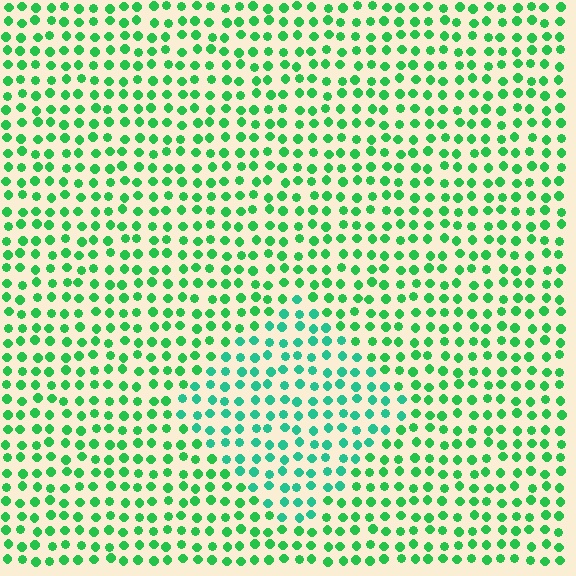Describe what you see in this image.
The image is filled with small green elements in a uniform arrangement. A diamond-shaped region is visible where the elements are tinted to a slightly different hue, forming a subtle color boundary.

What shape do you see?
I see a diamond.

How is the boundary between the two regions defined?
The boundary is defined purely by a slight shift in hue (about 27 degrees). Spacing, size, and orientation are identical on both sides.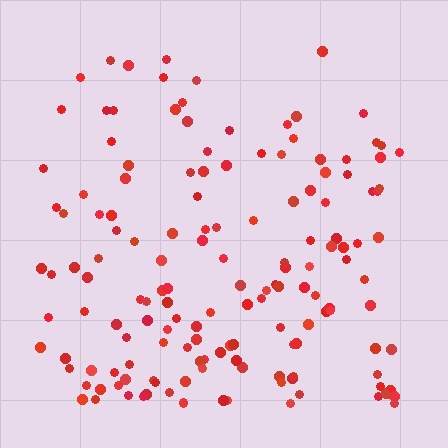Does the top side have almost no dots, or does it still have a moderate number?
Still a moderate number, just noticeably fewer than the bottom.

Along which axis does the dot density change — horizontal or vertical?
Vertical.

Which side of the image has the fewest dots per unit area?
The top.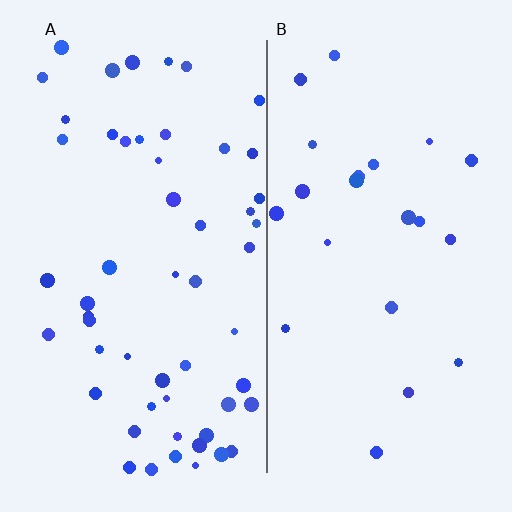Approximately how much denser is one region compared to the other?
Approximately 2.4× — region A over region B.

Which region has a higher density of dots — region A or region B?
A (the left).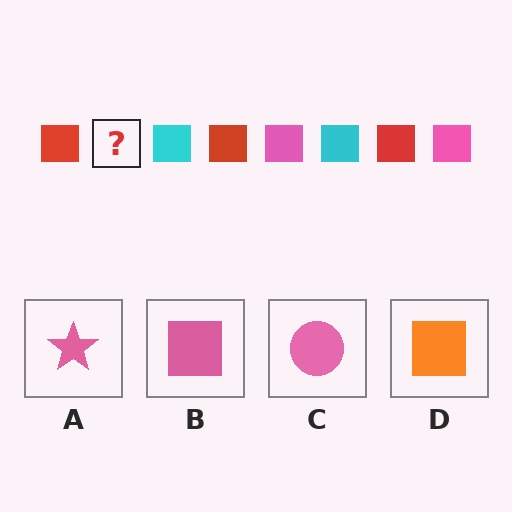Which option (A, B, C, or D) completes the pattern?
B.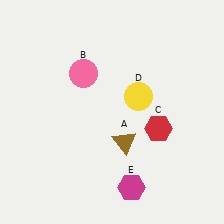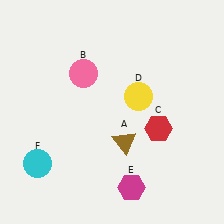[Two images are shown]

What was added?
A cyan circle (F) was added in Image 2.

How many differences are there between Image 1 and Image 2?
There is 1 difference between the two images.